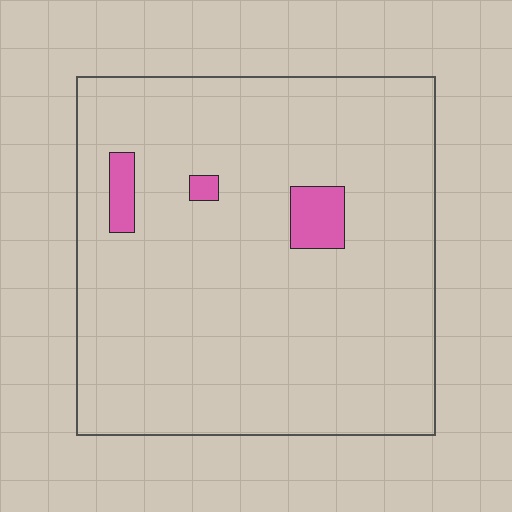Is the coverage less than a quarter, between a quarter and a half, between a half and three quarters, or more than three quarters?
Less than a quarter.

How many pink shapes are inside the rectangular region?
3.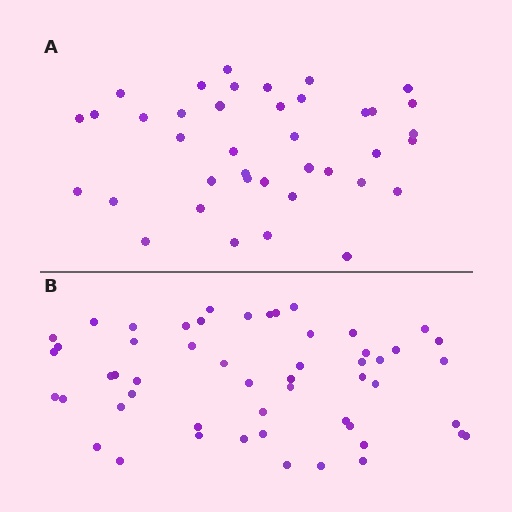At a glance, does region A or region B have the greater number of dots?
Region B (the bottom region) has more dots.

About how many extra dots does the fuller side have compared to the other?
Region B has approximately 15 more dots than region A.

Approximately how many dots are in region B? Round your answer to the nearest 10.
About 50 dots. (The exact count is 53, which rounds to 50.)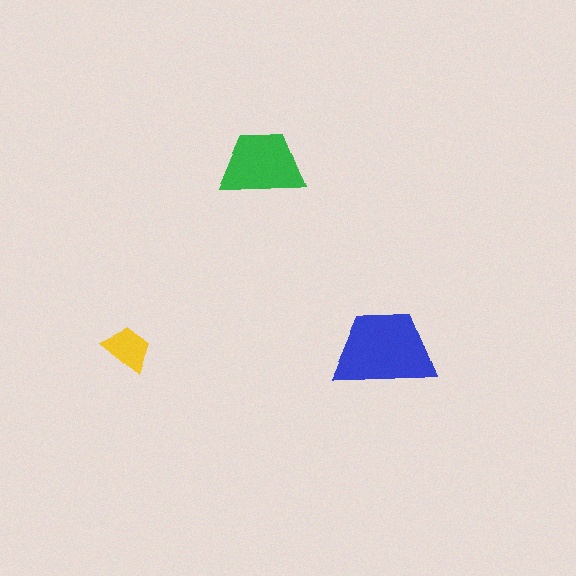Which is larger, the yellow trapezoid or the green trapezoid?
The green one.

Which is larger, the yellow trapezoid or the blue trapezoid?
The blue one.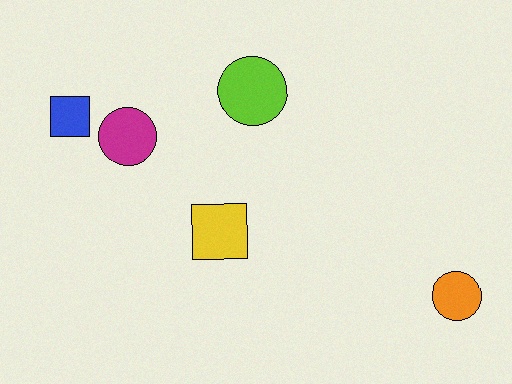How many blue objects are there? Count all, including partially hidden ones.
There is 1 blue object.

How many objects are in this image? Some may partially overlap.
There are 5 objects.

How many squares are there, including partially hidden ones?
There are 2 squares.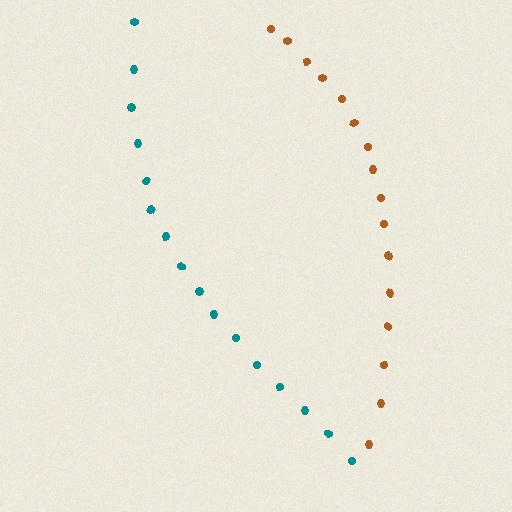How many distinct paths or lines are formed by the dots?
There are 2 distinct paths.